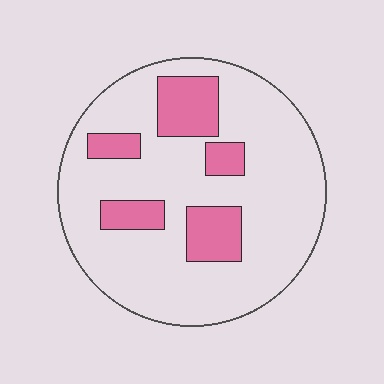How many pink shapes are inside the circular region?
5.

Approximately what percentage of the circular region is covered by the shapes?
Approximately 20%.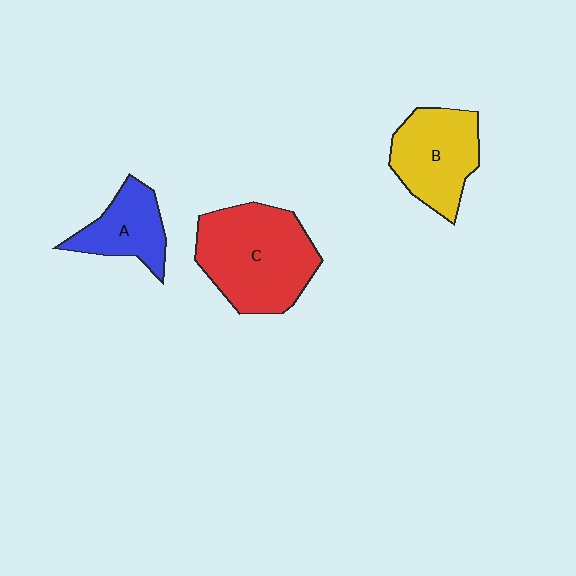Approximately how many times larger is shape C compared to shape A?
Approximately 1.9 times.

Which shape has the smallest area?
Shape A (blue).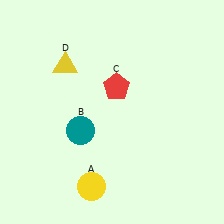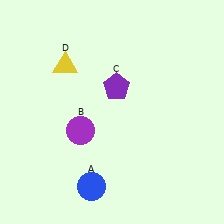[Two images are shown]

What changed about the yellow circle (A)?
In Image 1, A is yellow. In Image 2, it changed to blue.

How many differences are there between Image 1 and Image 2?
There are 3 differences between the two images.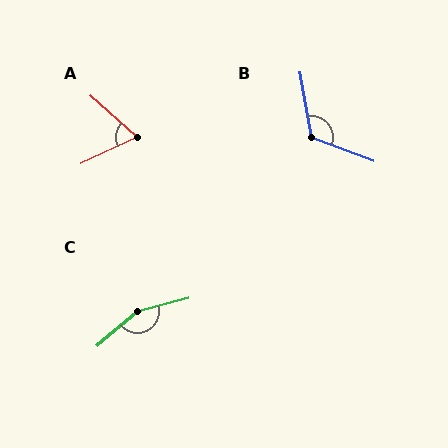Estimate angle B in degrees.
Approximately 120 degrees.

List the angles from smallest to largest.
A (67°), B (120°), C (155°).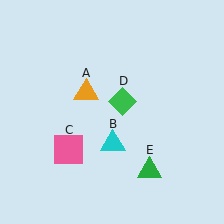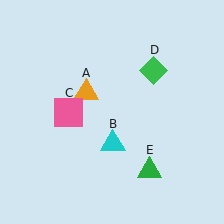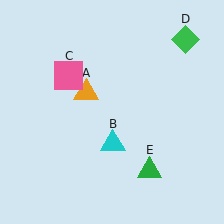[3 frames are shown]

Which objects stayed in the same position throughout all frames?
Orange triangle (object A) and cyan triangle (object B) and green triangle (object E) remained stationary.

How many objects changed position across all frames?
2 objects changed position: pink square (object C), green diamond (object D).